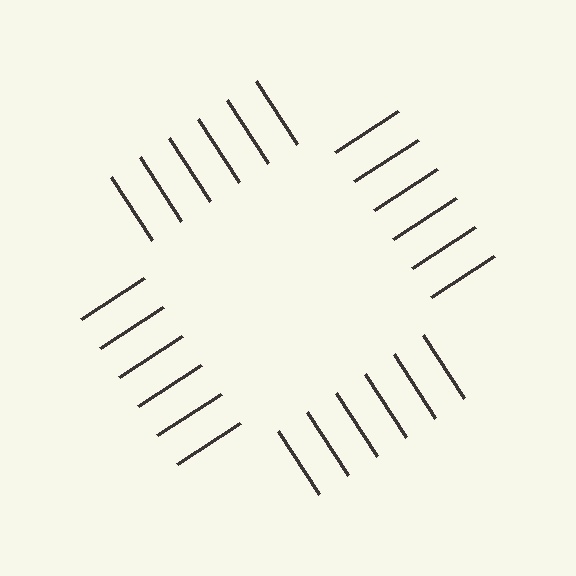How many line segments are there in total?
24 — 6 along each of the 4 edges.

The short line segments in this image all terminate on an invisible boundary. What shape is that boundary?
An illusory square — the line segments terminate on its edges but no continuous stroke is drawn.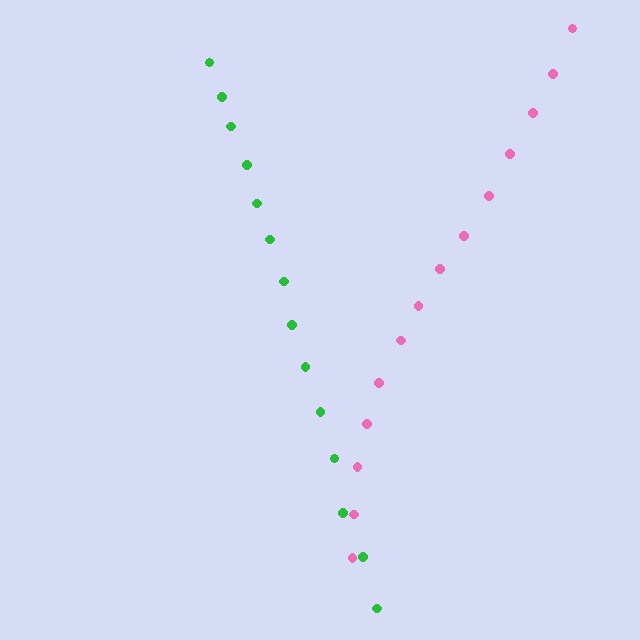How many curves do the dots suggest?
There are 2 distinct paths.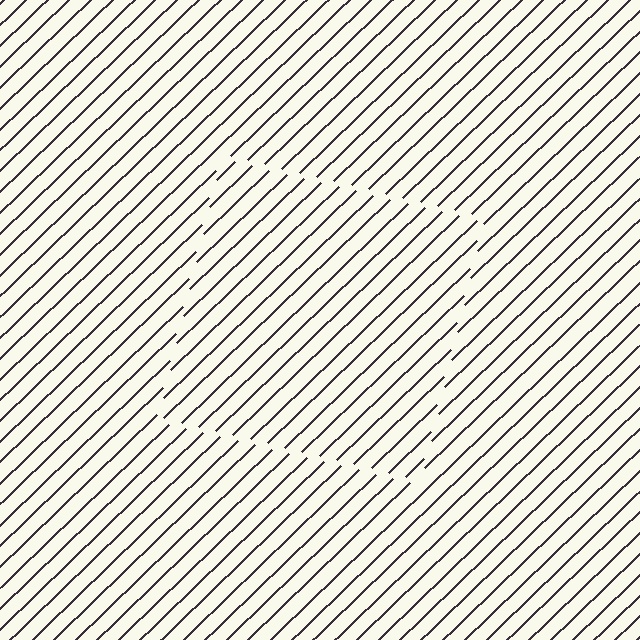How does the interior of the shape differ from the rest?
The interior of the shape contains the same grating, shifted by half a period — the contour is defined by the phase discontinuity where line-ends from the inner and outer gratings abut.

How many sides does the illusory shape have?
4 sides — the line-ends trace a square.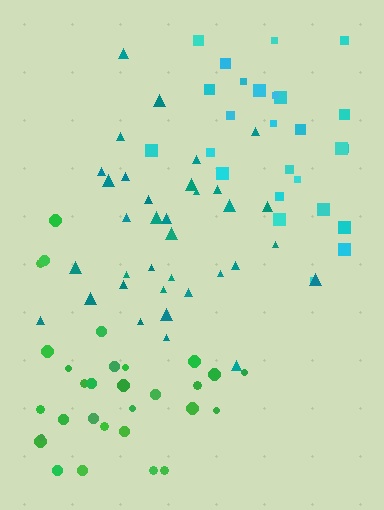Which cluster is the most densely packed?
Green.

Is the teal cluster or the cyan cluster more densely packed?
Teal.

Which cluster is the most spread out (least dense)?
Cyan.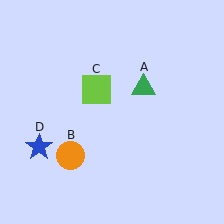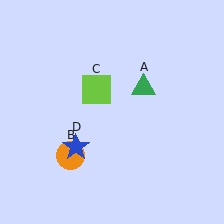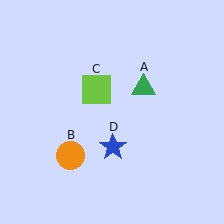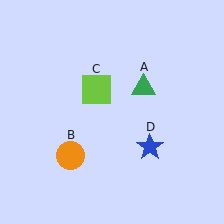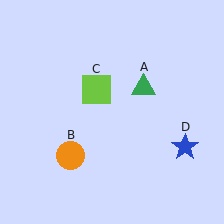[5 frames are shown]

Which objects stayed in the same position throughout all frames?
Green triangle (object A) and orange circle (object B) and lime square (object C) remained stationary.